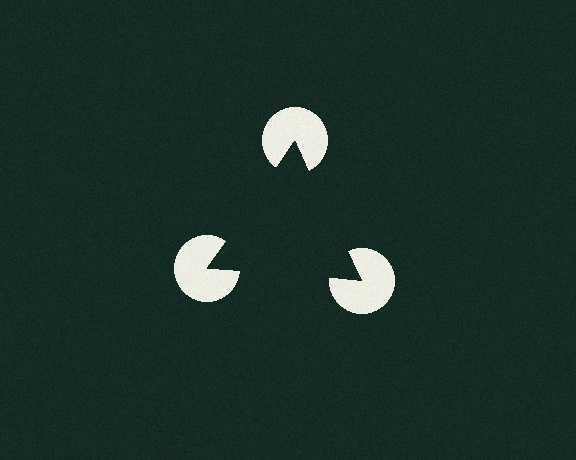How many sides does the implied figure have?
3 sides.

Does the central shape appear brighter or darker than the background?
It typically appears slightly darker than the background, even though no actual brightness change is drawn.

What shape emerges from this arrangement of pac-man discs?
An illusory triangle — its edges are inferred from the aligned wedge cuts in the pac-man discs, not physically drawn.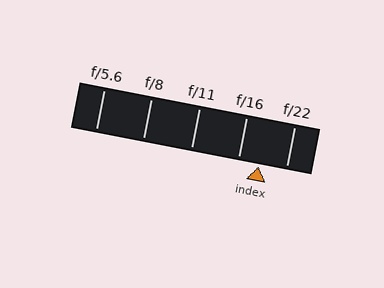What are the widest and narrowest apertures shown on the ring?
The widest aperture shown is f/5.6 and the narrowest is f/22.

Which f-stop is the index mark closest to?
The index mark is closest to f/16.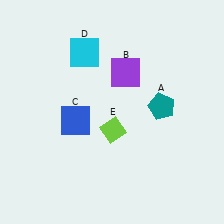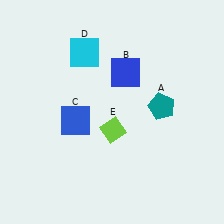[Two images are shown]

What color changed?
The square (B) changed from purple in Image 1 to blue in Image 2.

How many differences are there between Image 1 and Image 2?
There is 1 difference between the two images.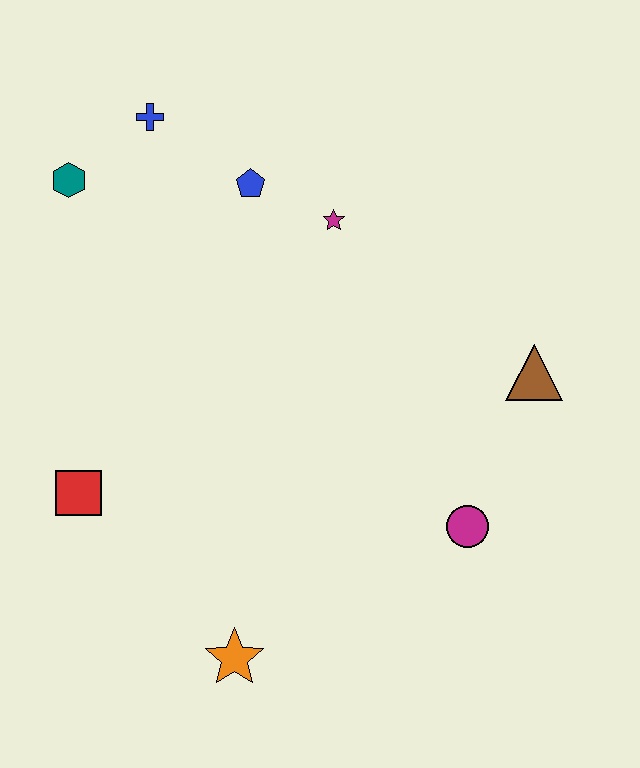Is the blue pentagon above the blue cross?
No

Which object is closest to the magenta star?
The blue pentagon is closest to the magenta star.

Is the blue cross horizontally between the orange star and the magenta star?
No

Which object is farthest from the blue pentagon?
The orange star is farthest from the blue pentagon.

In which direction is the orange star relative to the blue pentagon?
The orange star is below the blue pentagon.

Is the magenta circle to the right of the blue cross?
Yes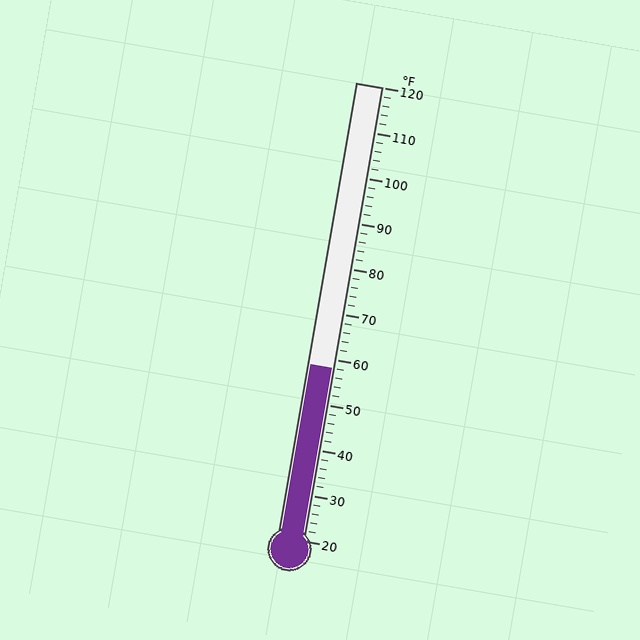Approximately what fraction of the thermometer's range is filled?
The thermometer is filled to approximately 40% of its range.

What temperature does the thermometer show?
The thermometer shows approximately 58°F.